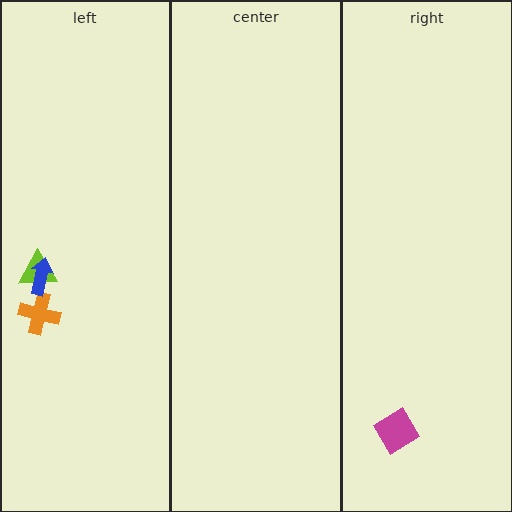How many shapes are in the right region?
1.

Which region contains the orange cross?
The left region.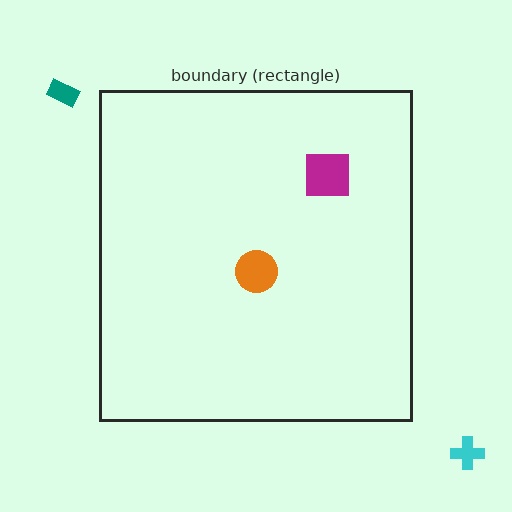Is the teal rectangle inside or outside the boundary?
Outside.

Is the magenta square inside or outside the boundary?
Inside.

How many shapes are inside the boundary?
2 inside, 2 outside.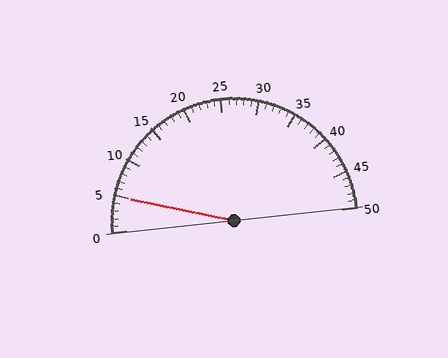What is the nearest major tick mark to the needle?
The nearest major tick mark is 5.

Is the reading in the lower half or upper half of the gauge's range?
The reading is in the lower half of the range (0 to 50).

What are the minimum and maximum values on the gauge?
The gauge ranges from 0 to 50.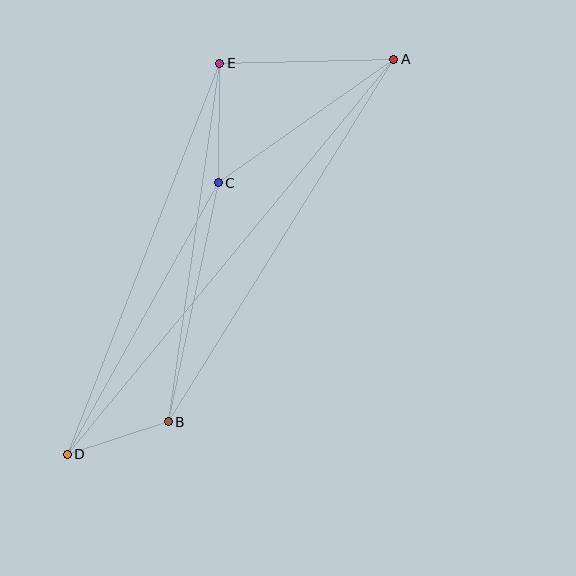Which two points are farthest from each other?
Points A and D are farthest from each other.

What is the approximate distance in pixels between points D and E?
The distance between D and E is approximately 420 pixels.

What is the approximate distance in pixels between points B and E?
The distance between B and E is approximately 363 pixels.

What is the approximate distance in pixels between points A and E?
The distance between A and E is approximately 174 pixels.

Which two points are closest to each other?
Points B and D are closest to each other.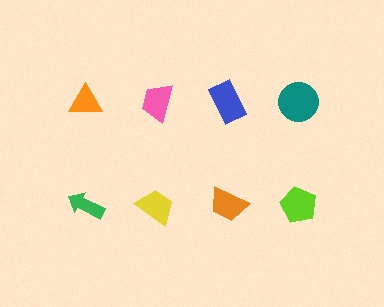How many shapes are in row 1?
4 shapes.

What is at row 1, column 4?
A teal circle.